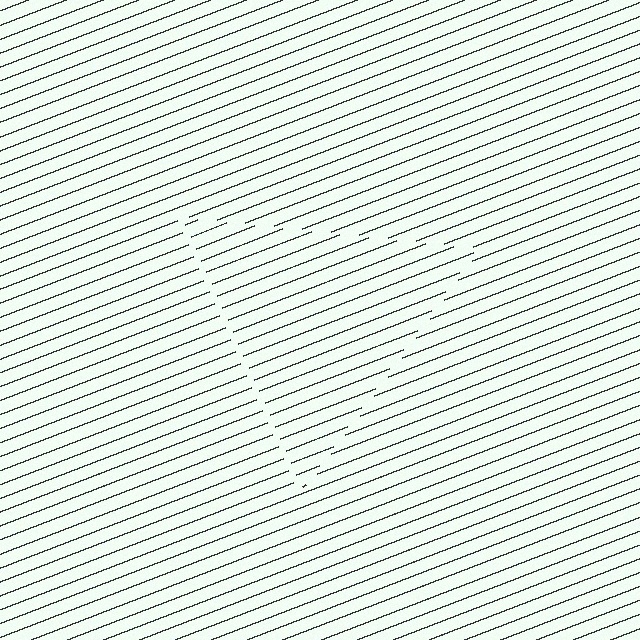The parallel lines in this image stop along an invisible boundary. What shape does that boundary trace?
An illusory triangle. The interior of the shape contains the same grating, shifted by half a period — the contour is defined by the phase discontinuity where line-ends from the inner and outer gratings abut.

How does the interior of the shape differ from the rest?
The interior of the shape contains the same grating, shifted by half a period — the contour is defined by the phase discontinuity where line-ends from the inner and outer gratings abut.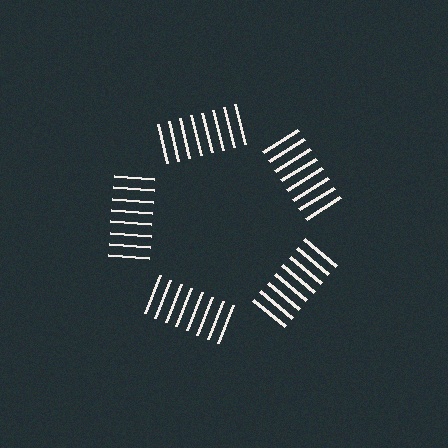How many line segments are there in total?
40 — 8 along each of the 5 edges.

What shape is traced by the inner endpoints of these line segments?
An illusory pentagon — the line segments terminate on its edges but no continuous stroke is drawn.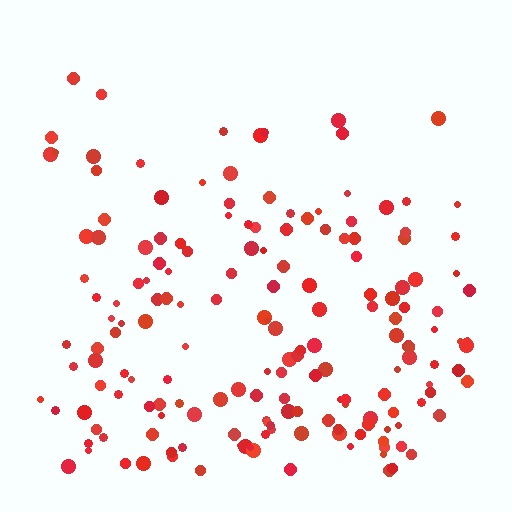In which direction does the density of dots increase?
From top to bottom, with the bottom side densest.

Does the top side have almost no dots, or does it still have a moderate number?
Still a moderate number, just noticeably fewer than the bottom.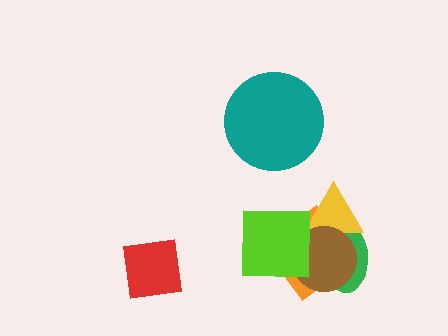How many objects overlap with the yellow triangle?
4 objects overlap with the yellow triangle.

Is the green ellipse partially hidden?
Yes, it is partially covered by another shape.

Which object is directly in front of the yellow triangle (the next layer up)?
The brown circle is directly in front of the yellow triangle.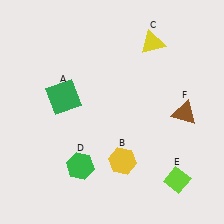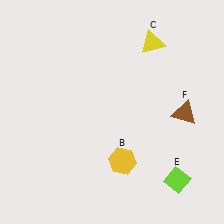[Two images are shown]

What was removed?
The green hexagon (D), the green square (A) were removed in Image 2.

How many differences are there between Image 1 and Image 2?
There are 2 differences between the two images.